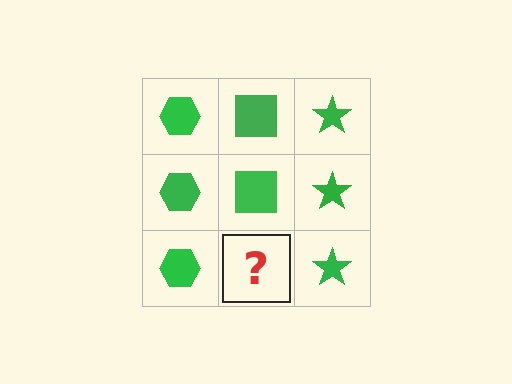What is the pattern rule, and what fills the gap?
The rule is that each column has a consistent shape. The gap should be filled with a green square.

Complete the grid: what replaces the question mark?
The question mark should be replaced with a green square.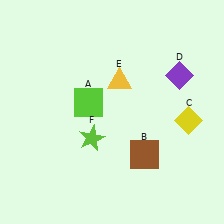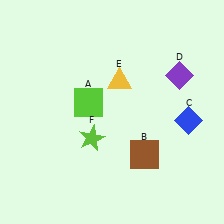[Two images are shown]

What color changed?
The diamond (C) changed from yellow in Image 1 to blue in Image 2.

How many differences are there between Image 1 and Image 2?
There is 1 difference between the two images.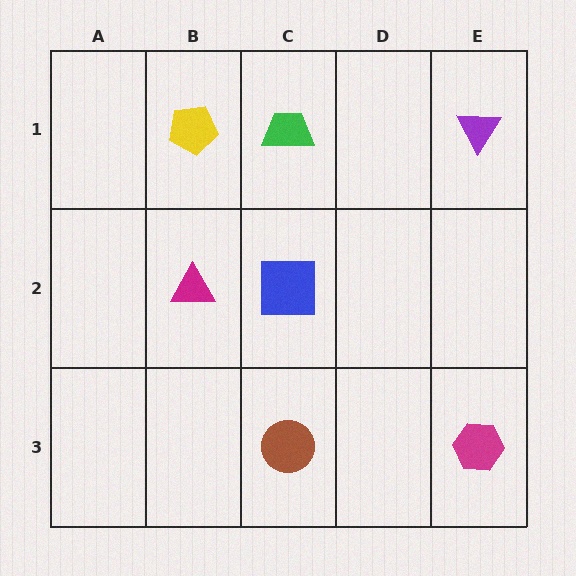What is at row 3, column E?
A magenta hexagon.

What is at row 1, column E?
A purple triangle.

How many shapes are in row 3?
2 shapes.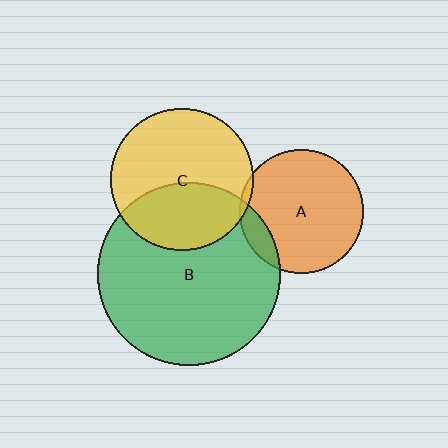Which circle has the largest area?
Circle B (green).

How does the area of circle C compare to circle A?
Approximately 1.3 times.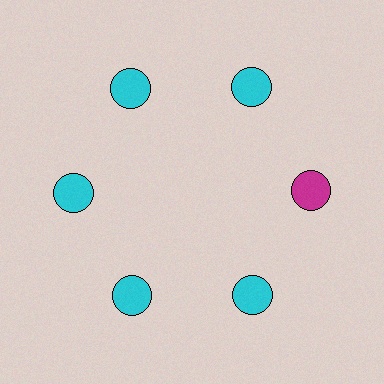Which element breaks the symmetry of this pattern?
The magenta circle at roughly the 3 o'clock position breaks the symmetry. All other shapes are cyan circles.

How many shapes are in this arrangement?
There are 6 shapes arranged in a ring pattern.